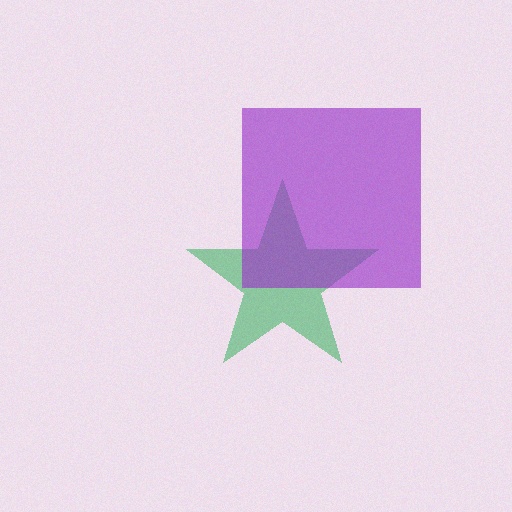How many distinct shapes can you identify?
There are 2 distinct shapes: a green star, a purple square.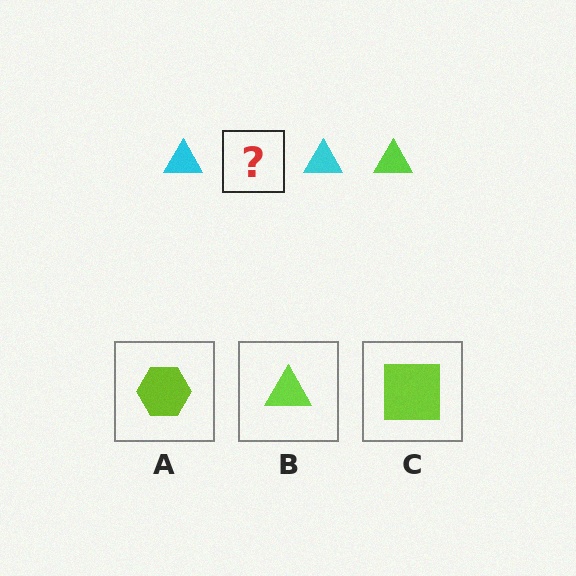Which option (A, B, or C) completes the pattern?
B.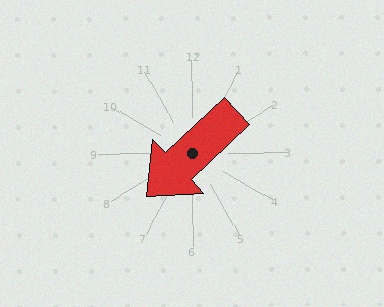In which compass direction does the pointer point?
Southwest.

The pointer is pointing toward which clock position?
Roughly 8 o'clock.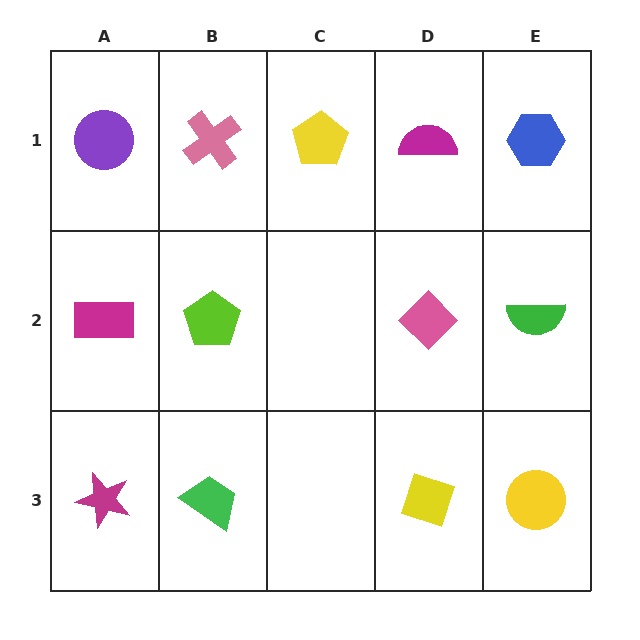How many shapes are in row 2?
4 shapes.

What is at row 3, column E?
A yellow circle.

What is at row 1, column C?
A yellow pentagon.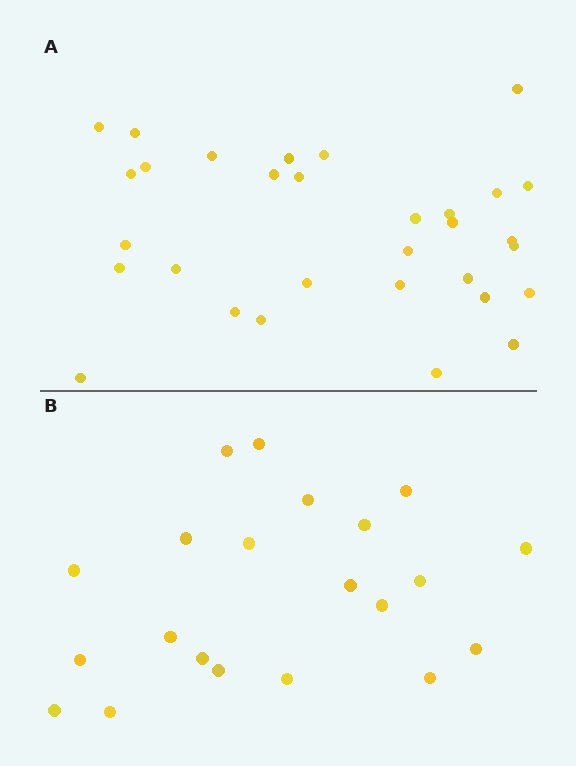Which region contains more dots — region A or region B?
Region A (the top region) has more dots.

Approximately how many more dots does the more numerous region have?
Region A has roughly 10 or so more dots than region B.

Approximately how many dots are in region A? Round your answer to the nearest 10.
About 30 dots. (The exact count is 31, which rounds to 30.)